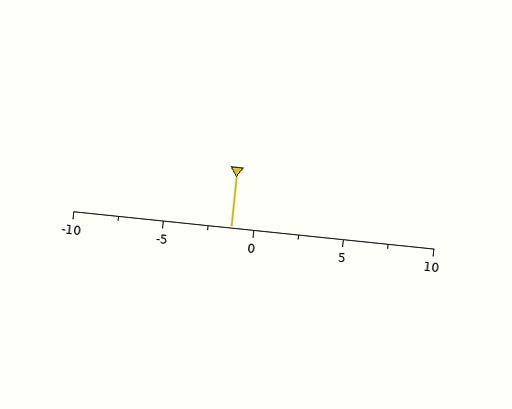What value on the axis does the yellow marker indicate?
The marker indicates approximately -1.2.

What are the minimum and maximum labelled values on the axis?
The axis runs from -10 to 10.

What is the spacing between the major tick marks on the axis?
The major ticks are spaced 5 apart.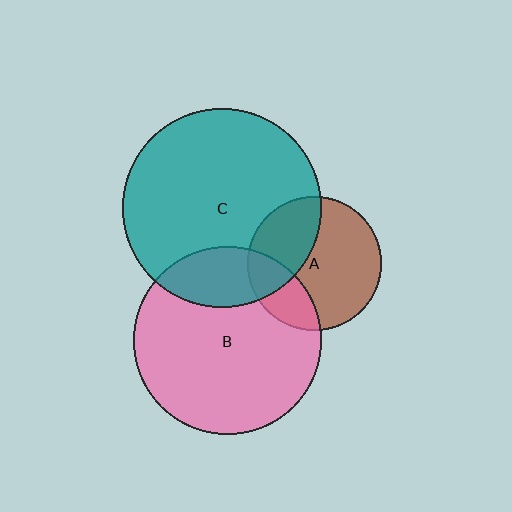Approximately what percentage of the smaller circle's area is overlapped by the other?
Approximately 25%.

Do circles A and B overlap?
Yes.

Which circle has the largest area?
Circle C (teal).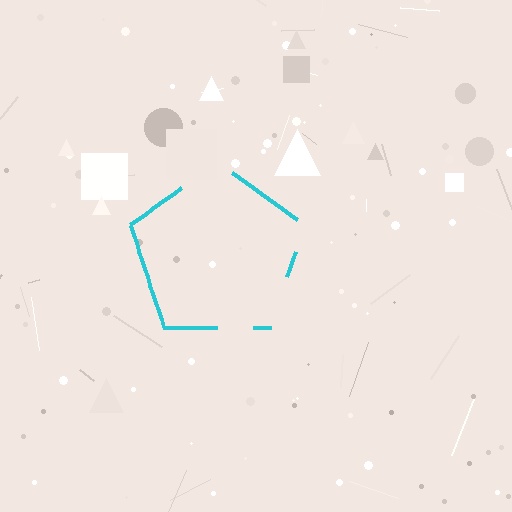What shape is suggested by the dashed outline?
The dashed outline suggests a pentagon.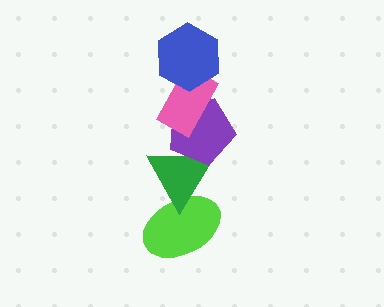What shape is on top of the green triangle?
The purple pentagon is on top of the green triangle.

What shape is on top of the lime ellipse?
The green triangle is on top of the lime ellipse.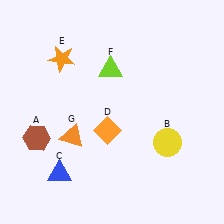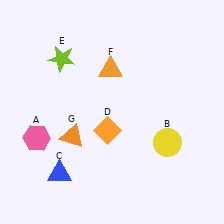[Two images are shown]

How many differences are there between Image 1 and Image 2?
There are 3 differences between the two images.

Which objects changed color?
A changed from brown to pink. E changed from orange to lime. F changed from lime to orange.